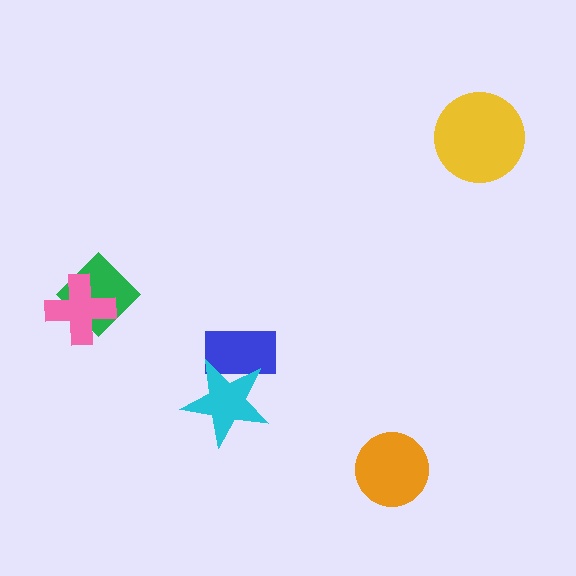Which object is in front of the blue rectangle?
The cyan star is in front of the blue rectangle.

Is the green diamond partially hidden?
Yes, it is partially covered by another shape.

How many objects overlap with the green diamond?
1 object overlaps with the green diamond.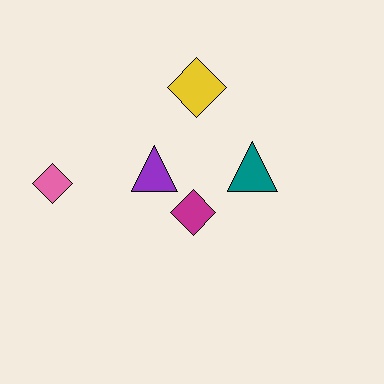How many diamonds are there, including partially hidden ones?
There are 3 diamonds.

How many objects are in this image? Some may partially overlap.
There are 5 objects.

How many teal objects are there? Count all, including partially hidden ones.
There is 1 teal object.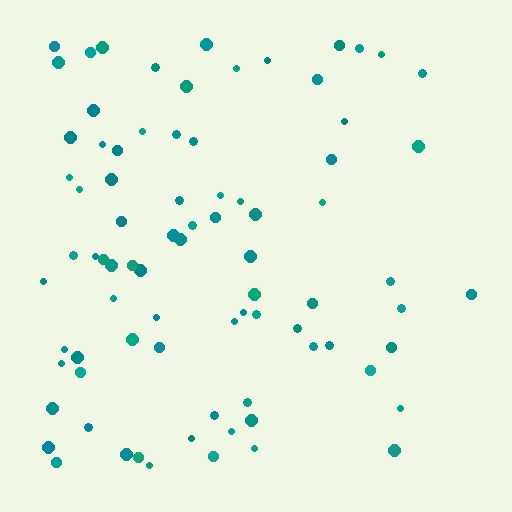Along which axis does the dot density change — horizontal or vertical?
Horizontal.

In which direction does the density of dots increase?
From right to left, with the left side densest.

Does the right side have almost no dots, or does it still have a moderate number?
Still a moderate number, just noticeably fewer than the left.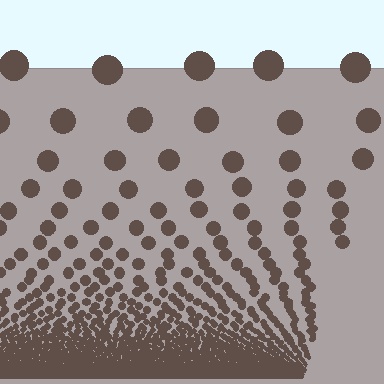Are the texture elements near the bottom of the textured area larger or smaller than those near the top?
Smaller. The gradient is inverted — elements near the bottom are smaller and denser.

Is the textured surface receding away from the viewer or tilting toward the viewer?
The surface appears to tilt toward the viewer. Texture elements get larger and sparser toward the top.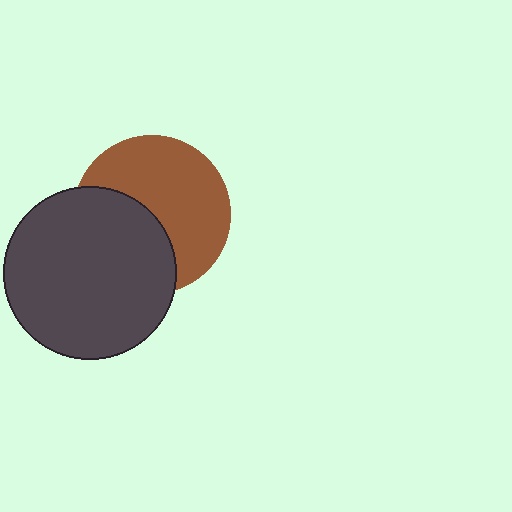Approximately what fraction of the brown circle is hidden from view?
Roughly 41% of the brown circle is hidden behind the dark gray circle.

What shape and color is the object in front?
The object in front is a dark gray circle.